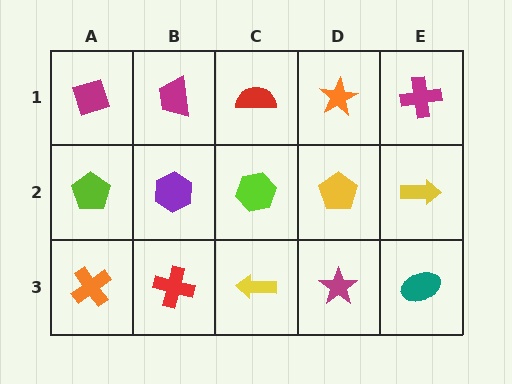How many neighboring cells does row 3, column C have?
3.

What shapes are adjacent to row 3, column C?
A lime hexagon (row 2, column C), a red cross (row 3, column B), a magenta star (row 3, column D).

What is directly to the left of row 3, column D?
A yellow arrow.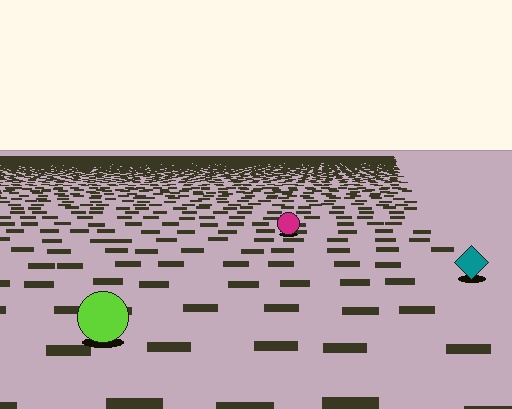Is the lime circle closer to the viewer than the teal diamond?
Yes. The lime circle is closer — you can tell from the texture gradient: the ground texture is coarser near it.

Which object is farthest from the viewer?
The magenta circle is farthest from the viewer. It appears smaller and the ground texture around it is denser.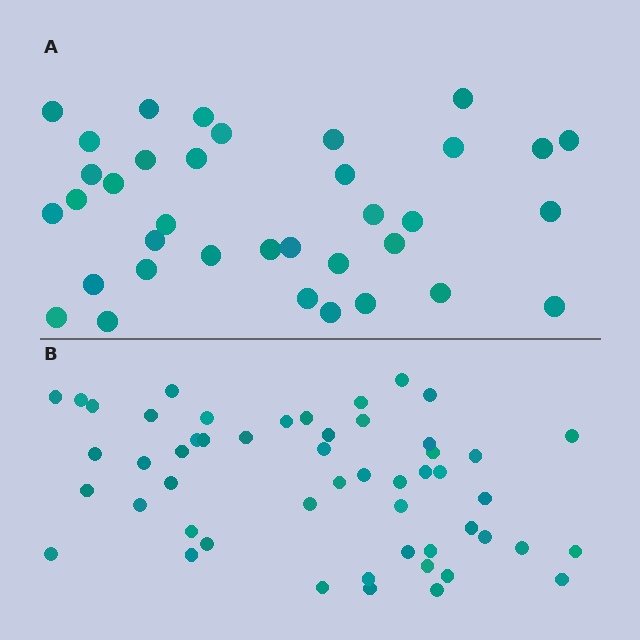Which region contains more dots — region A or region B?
Region B (the bottom region) has more dots.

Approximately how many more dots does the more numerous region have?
Region B has approximately 15 more dots than region A.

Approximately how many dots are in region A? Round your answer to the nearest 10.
About 40 dots. (The exact count is 36, which rounds to 40.)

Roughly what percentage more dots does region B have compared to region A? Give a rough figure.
About 45% more.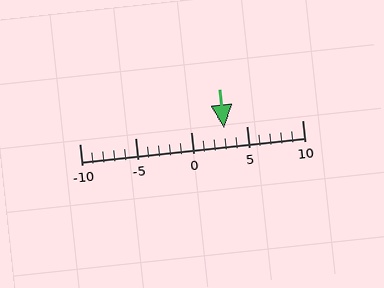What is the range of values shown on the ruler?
The ruler shows values from -10 to 10.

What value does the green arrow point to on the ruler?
The green arrow points to approximately 3.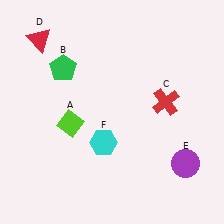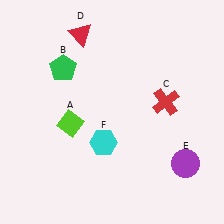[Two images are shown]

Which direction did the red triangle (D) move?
The red triangle (D) moved right.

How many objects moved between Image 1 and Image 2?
1 object moved between the two images.